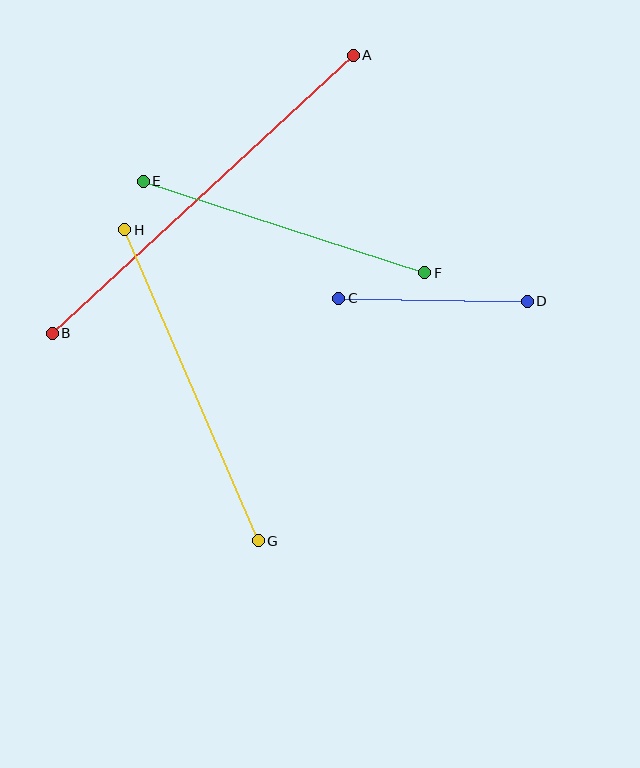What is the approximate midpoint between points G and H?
The midpoint is at approximately (191, 385) pixels.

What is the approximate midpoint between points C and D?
The midpoint is at approximately (433, 300) pixels.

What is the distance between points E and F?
The distance is approximately 296 pixels.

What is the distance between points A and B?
The distance is approximately 410 pixels.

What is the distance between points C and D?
The distance is approximately 189 pixels.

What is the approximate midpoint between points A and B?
The midpoint is at approximately (203, 194) pixels.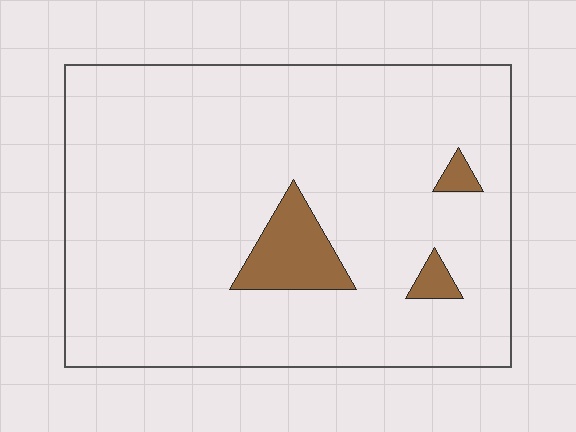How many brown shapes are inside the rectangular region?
3.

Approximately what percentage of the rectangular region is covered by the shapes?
Approximately 5%.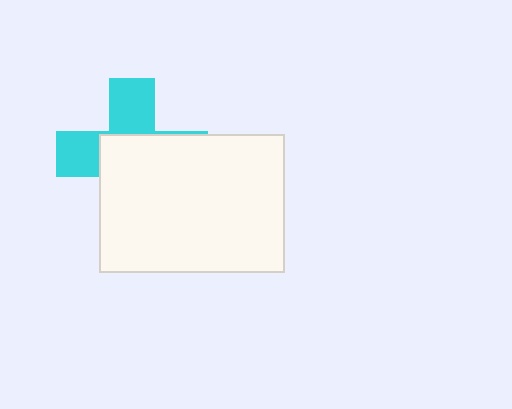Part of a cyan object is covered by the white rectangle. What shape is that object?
It is a cross.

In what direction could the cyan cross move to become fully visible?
The cyan cross could move toward the upper-left. That would shift it out from behind the white rectangle entirely.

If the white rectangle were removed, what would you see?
You would see the complete cyan cross.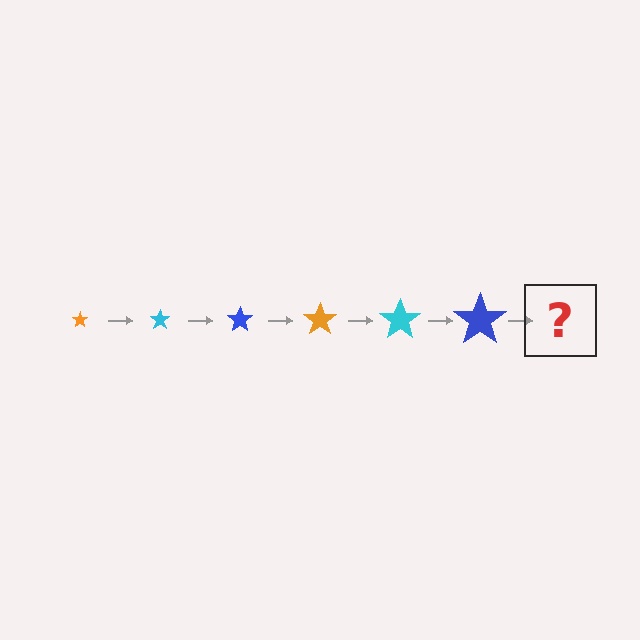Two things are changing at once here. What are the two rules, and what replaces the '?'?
The two rules are that the star grows larger each step and the color cycles through orange, cyan, and blue. The '?' should be an orange star, larger than the previous one.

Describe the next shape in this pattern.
It should be an orange star, larger than the previous one.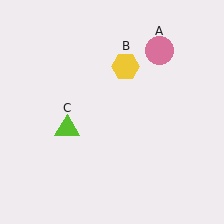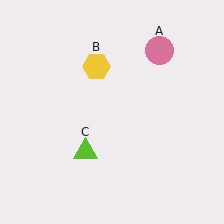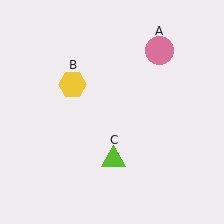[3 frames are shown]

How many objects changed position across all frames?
2 objects changed position: yellow hexagon (object B), lime triangle (object C).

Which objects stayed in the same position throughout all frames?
Pink circle (object A) remained stationary.